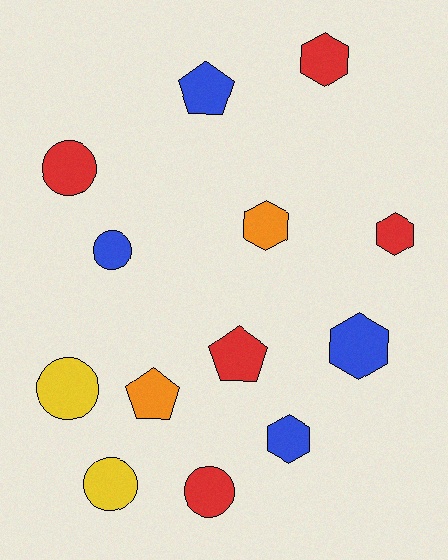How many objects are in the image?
There are 13 objects.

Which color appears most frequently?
Red, with 5 objects.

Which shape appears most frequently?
Circle, with 5 objects.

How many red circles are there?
There are 2 red circles.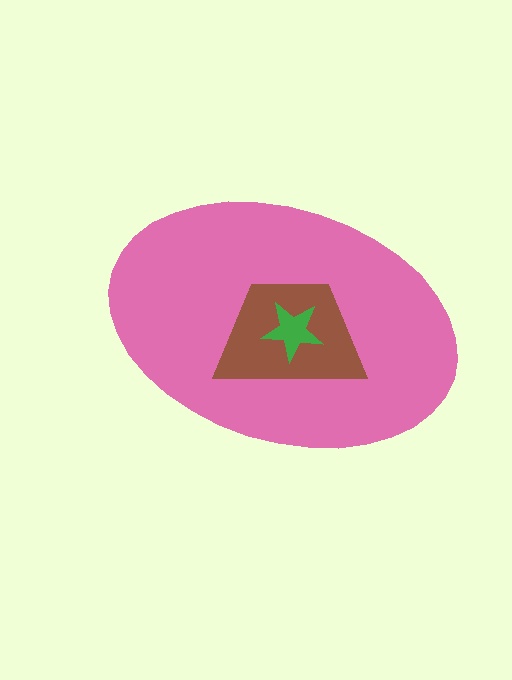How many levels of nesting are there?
3.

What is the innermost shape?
The green star.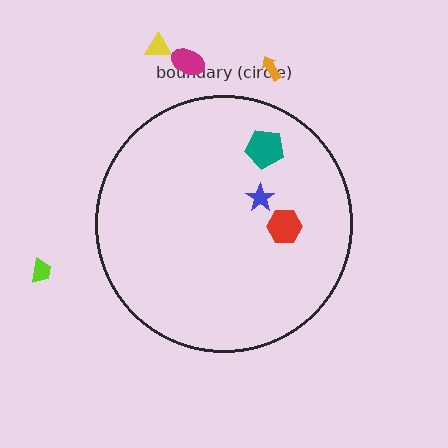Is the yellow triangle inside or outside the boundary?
Outside.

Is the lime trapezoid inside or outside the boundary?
Outside.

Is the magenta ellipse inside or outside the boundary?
Outside.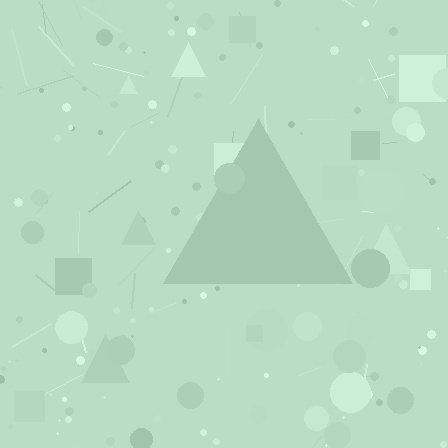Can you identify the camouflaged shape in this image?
The camouflaged shape is a triangle.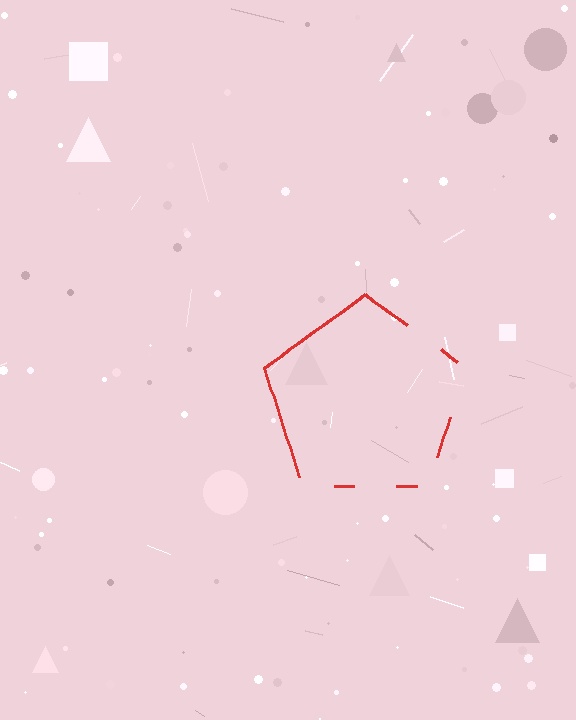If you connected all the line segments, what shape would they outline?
They would outline a pentagon.